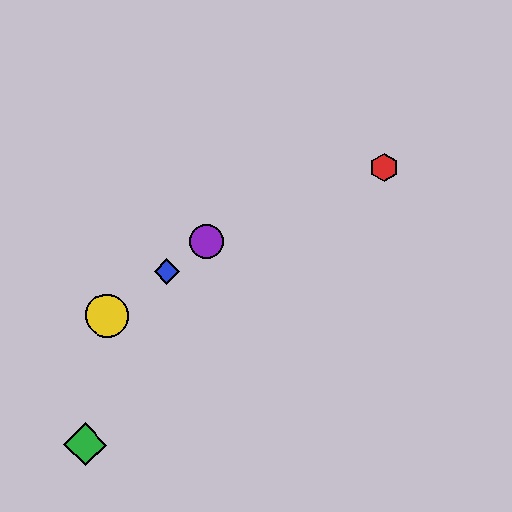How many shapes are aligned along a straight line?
3 shapes (the blue diamond, the yellow circle, the purple circle) are aligned along a straight line.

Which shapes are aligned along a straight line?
The blue diamond, the yellow circle, the purple circle are aligned along a straight line.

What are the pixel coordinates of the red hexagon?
The red hexagon is at (385, 168).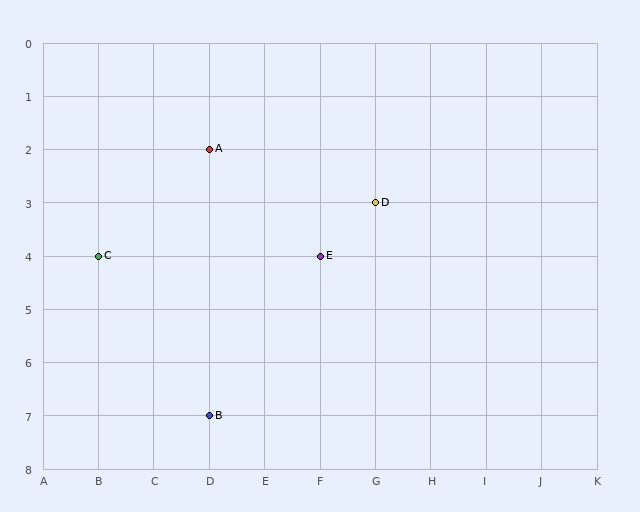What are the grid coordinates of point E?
Point E is at grid coordinates (F, 4).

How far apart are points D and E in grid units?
Points D and E are 1 column and 1 row apart (about 1.4 grid units diagonally).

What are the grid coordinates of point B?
Point B is at grid coordinates (D, 7).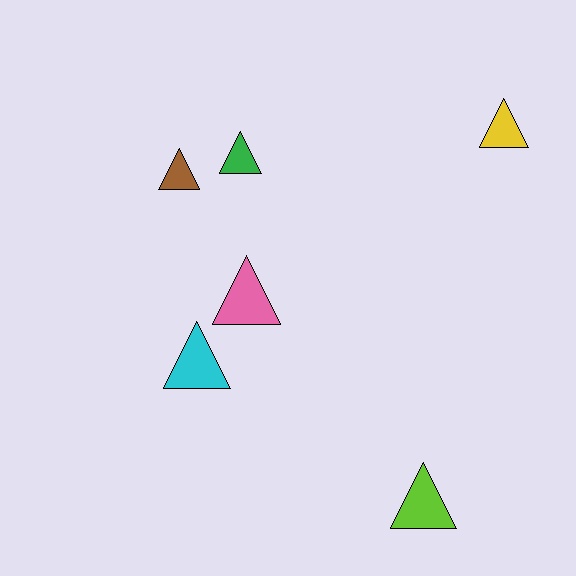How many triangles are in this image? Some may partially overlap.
There are 6 triangles.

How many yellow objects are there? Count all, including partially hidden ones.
There is 1 yellow object.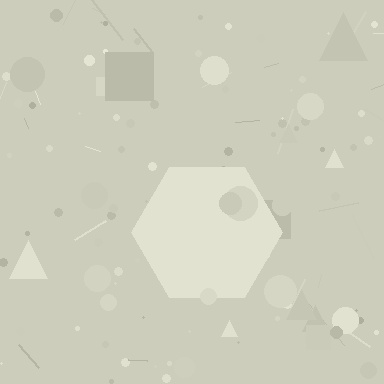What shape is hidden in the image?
A hexagon is hidden in the image.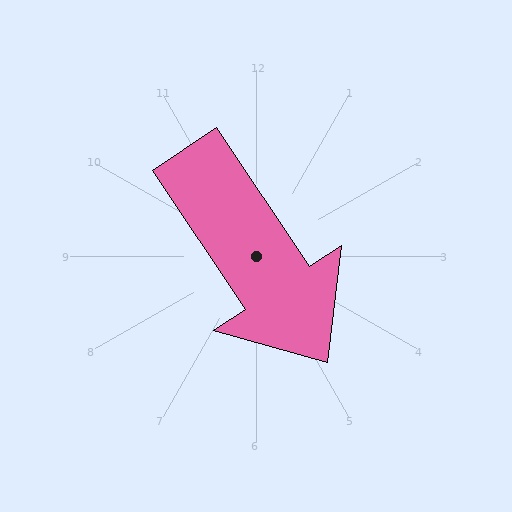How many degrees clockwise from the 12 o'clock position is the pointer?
Approximately 146 degrees.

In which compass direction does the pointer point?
Southeast.